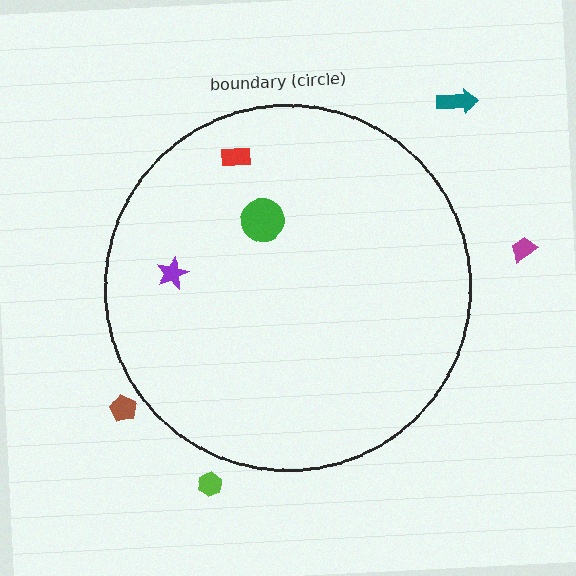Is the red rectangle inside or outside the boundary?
Inside.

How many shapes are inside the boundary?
3 inside, 4 outside.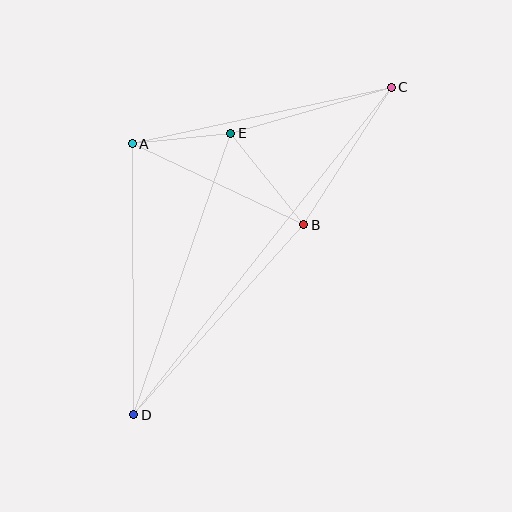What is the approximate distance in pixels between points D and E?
The distance between D and E is approximately 298 pixels.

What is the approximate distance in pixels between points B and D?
The distance between B and D is approximately 255 pixels.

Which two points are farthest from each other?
Points C and D are farthest from each other.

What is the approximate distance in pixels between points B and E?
The distance between B and E is approximately 117 pixels.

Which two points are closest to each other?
Points A and E are closest to each other.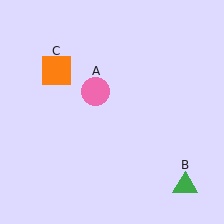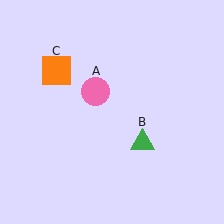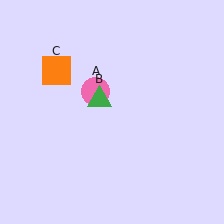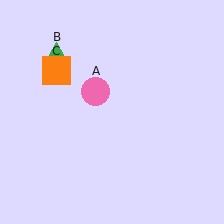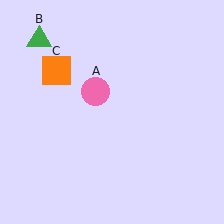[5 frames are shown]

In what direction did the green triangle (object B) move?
The green triangle (object B) moved up and to the left.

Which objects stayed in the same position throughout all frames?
Pink circle (object A) and orange square (object C) remained stationary.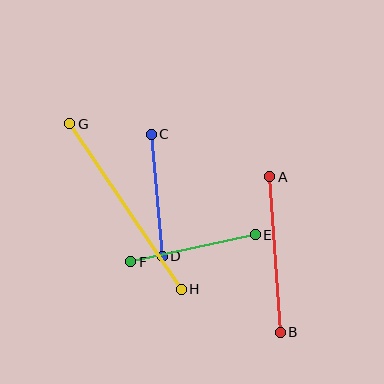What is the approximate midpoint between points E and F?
The midpoint is at approximately (193, 248) pixels.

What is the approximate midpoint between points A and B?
The midpoint is at approximately (275, 255) pixels.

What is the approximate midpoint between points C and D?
The midpoint is at approximately (157, 195) pixels.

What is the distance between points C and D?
The distance is approximately 123 pixels.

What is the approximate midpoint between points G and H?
The midpoint is at approximately (126, 206) pixels.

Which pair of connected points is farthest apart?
Points G and H are farthest apart.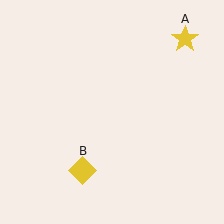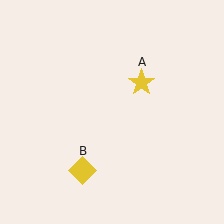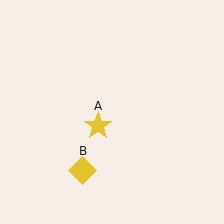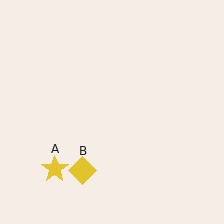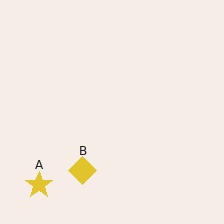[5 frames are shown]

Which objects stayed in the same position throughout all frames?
Yellow diamond (object B) remained stationary.